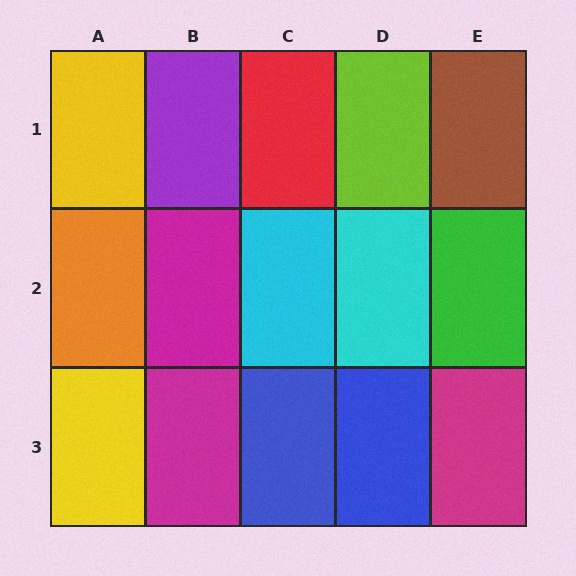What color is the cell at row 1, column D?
Lime.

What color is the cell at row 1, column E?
Brown.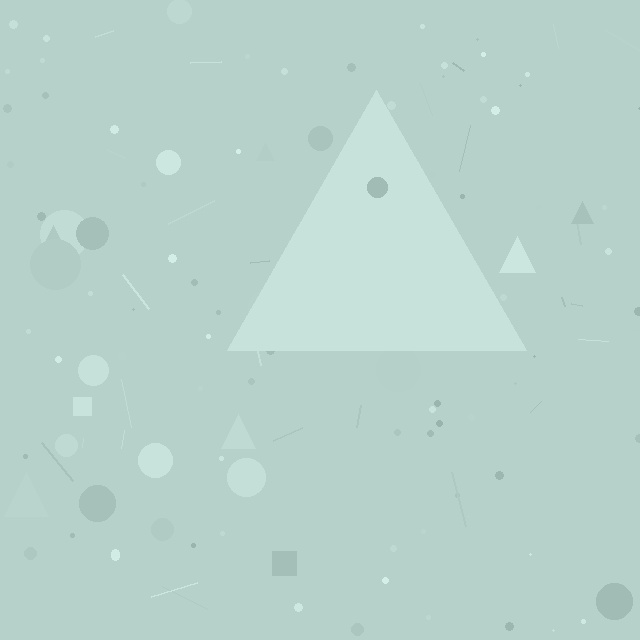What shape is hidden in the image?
A triangle is hidden in the image.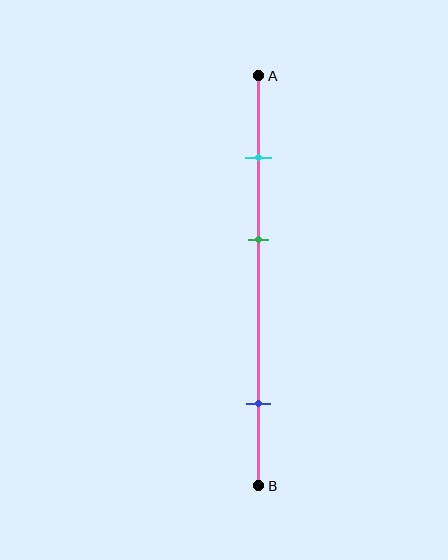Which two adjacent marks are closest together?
The cyan and green marks are the closest adjacent pair.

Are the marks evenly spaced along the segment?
No, the marks are not evenly spaced.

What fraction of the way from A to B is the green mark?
The green mark is approximately 40% (0.4) of the way from A to B.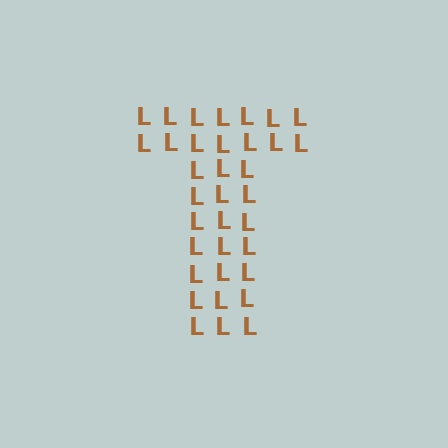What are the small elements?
The small elements are letter L's.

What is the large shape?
The large shape is the letter T.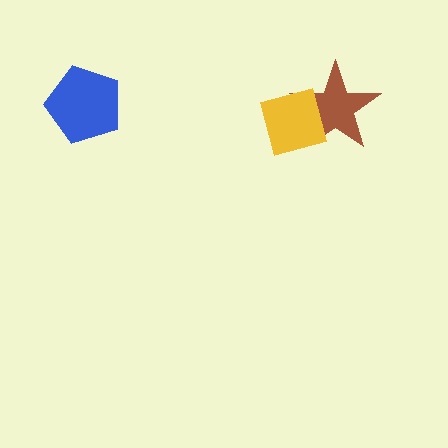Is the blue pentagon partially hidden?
No, no other shape covers it.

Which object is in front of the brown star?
The yellow diamond is in front of the brown star.